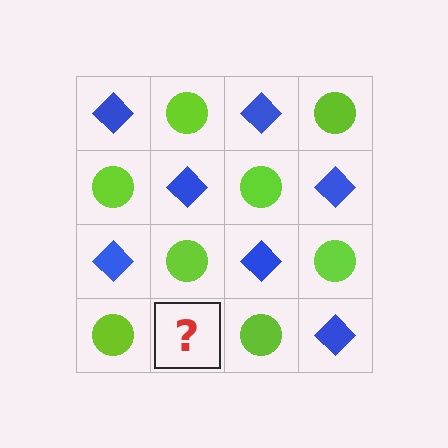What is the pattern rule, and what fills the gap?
The rule is that it alternates blue diamond and lime circle in a checkerboard pattern. The gap should be filled with a blue diamond.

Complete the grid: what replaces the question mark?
The question mark should be replaced with a blue diamond.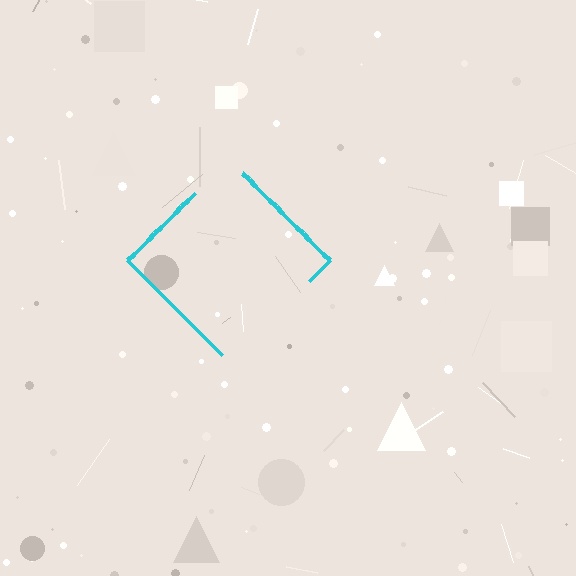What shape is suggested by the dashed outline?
The dashed outline suggests a diamond.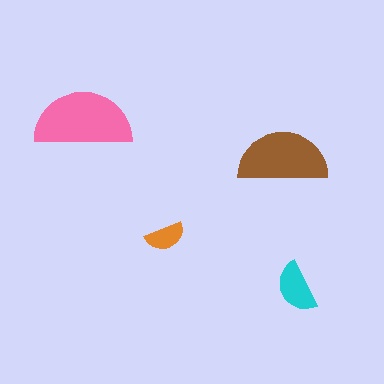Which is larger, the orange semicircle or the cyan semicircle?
The cyan one.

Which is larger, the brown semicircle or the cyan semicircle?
The brown one.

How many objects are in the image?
There are 4 objects in the image.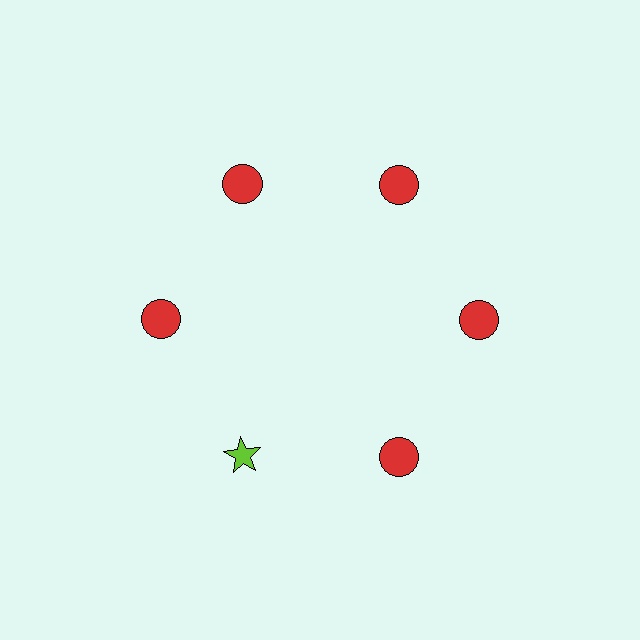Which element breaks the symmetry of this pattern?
The lime star at roughly the 7 o'clock position breaks the symmetry. All other shapes are red circles.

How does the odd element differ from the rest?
It differs in both color (lime instead of red) and shape (star instead of circle).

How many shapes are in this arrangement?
There are 6 shapes arranged in a ring pattern.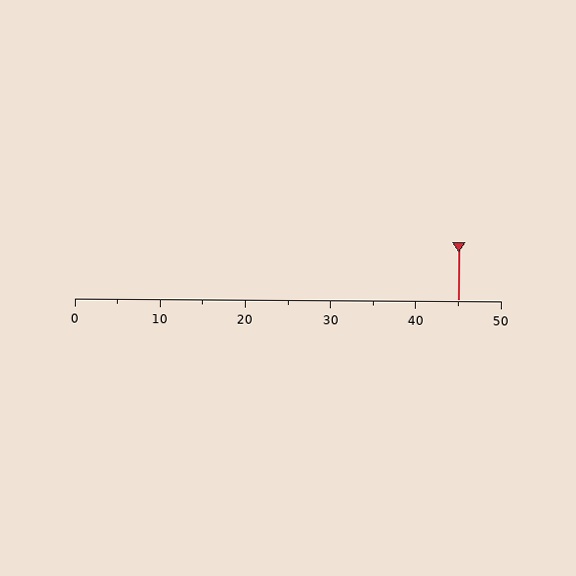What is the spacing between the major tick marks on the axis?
The major ticks are spaced 10 apart.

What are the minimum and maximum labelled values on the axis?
The axis runs from 0 to 50.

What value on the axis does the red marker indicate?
The marker indicates approximately 45.